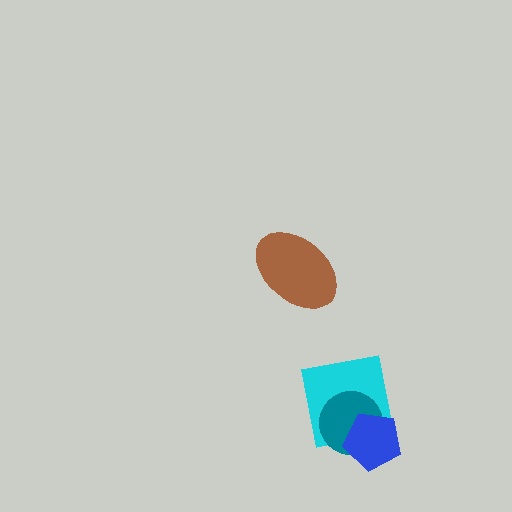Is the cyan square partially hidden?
Yes, it is partially covered by another shape.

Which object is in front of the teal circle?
The blue pentagon is in front of the teal circle.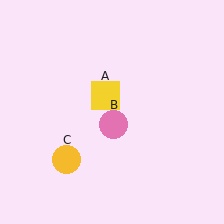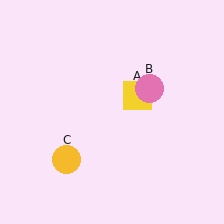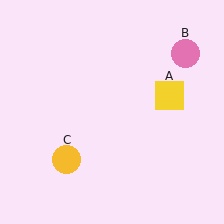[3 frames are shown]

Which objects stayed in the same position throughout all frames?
Yellow circle (object C) remained stationary.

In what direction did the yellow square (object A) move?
The yellow square (object A) moved right.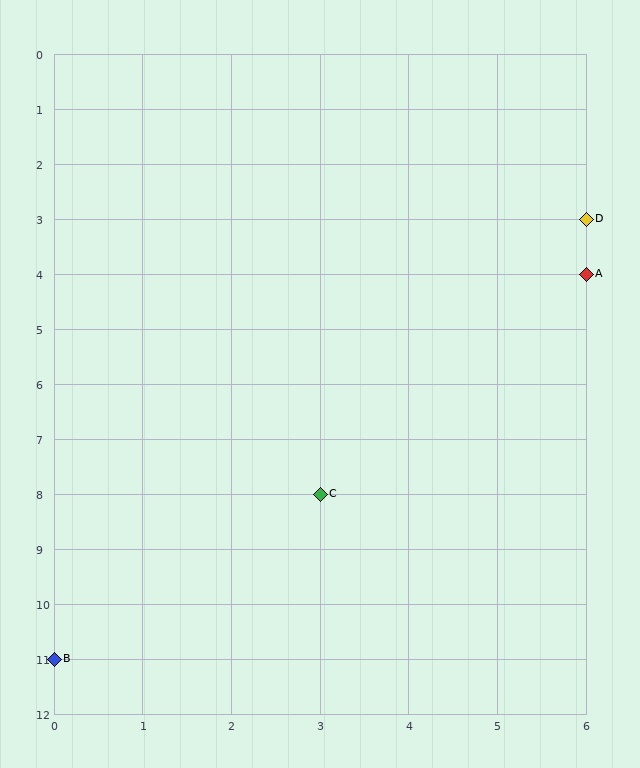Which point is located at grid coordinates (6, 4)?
Point A is at (6, 4).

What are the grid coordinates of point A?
Point A is at grid coordinates (6, 4).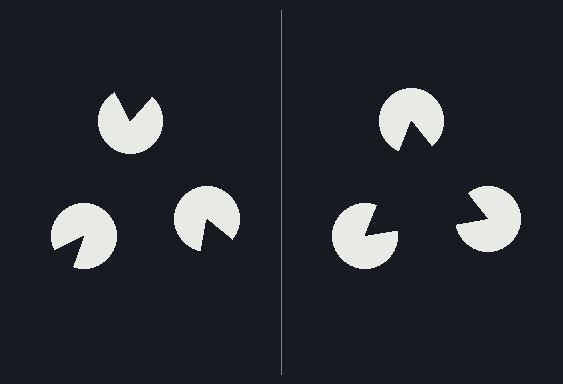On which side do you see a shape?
An illusory triangle appears on the right side. On the left side the wedge cuts are rotated, so no coherent shape forms.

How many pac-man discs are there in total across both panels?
6 — 3 on each side.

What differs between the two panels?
The pac-man discs are positioned identically on both sides; only the wedge orientations differ. On the right they align to a triangle; on the left they are misaligned.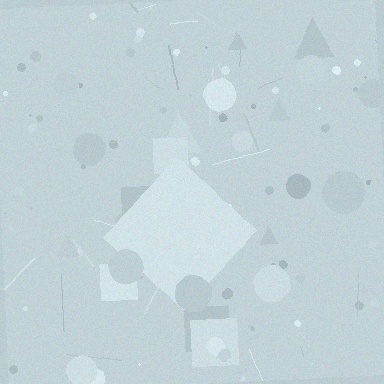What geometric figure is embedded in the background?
A diamond is embedded in the background.